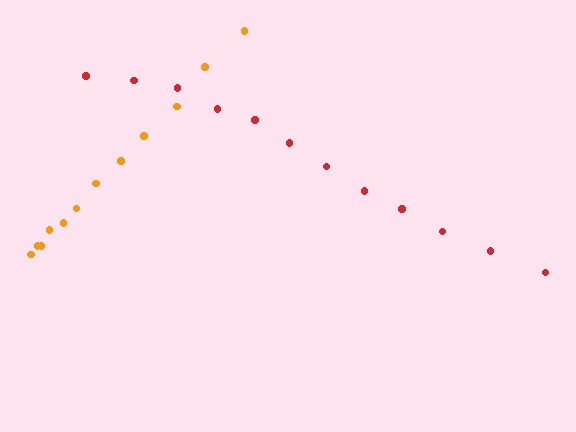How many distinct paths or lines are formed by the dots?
There are 2 distinct paths.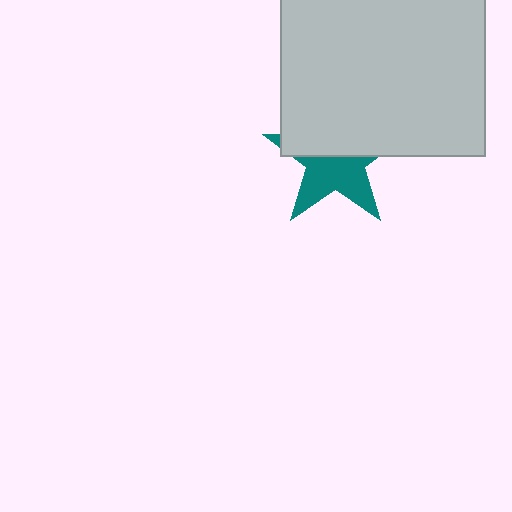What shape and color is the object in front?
The object in front is a light gray square.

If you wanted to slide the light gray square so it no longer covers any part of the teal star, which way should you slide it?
Slide it up — that is the most direct way to separate the two shapes.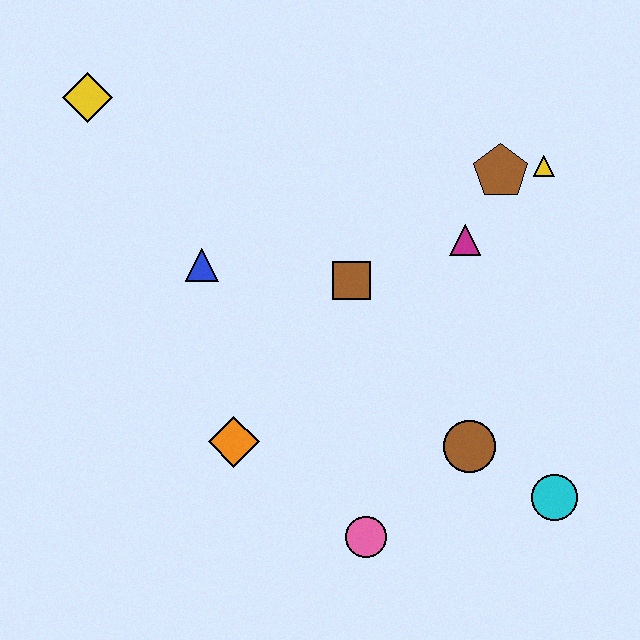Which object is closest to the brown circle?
The cyan circle is closest to the brown circle.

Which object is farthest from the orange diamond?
The yellow triangle is farthest from the orange diamond.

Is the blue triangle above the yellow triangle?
No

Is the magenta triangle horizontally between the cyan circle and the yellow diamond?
Yes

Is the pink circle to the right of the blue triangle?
Yes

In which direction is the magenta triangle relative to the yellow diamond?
The magenta triangle is to the right of the yellow diamond.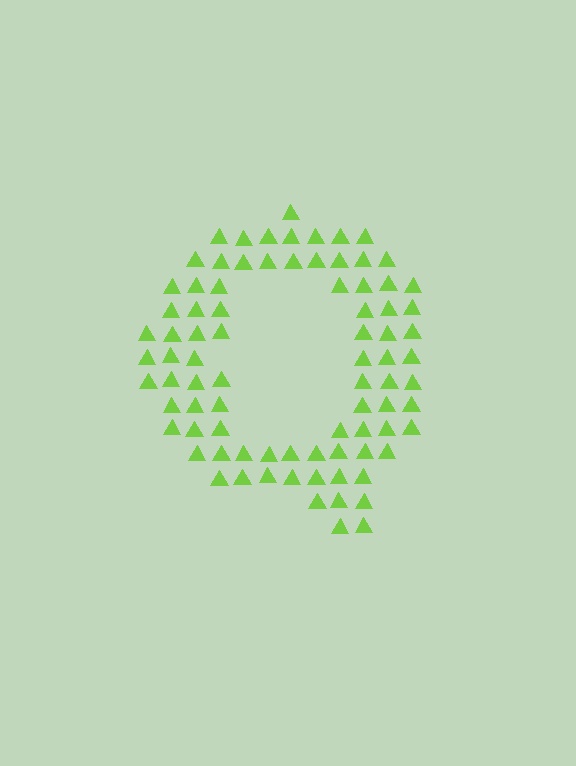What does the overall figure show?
The overall figure shows the letter Q.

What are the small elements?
The small elements are triangles.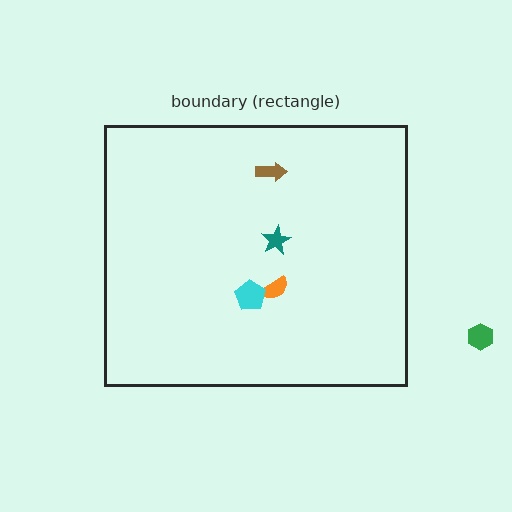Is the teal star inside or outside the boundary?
Inside.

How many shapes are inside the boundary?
4 inside, 1 outside.